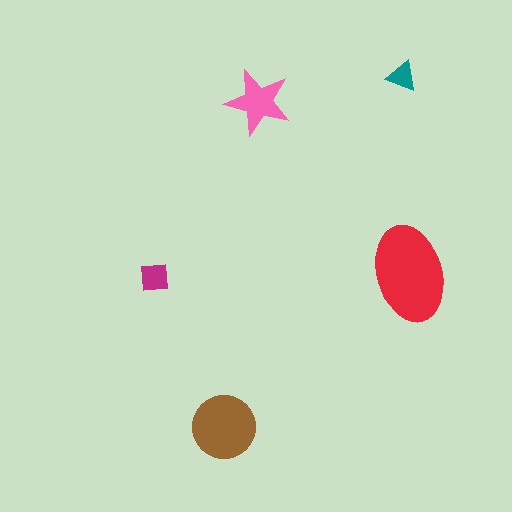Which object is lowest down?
The brown circle is bottommost.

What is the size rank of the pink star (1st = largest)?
3rd.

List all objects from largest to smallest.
The red ellipse, the brown circle, the pink star, the magenta square, the teal triangle.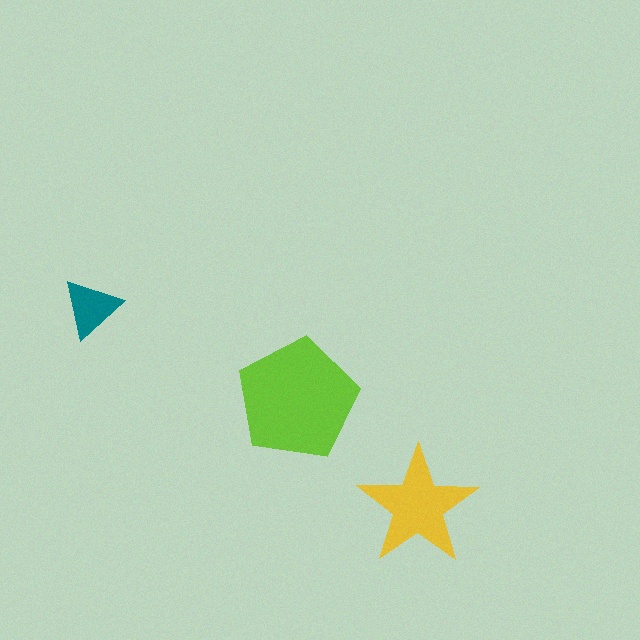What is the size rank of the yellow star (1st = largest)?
2nd.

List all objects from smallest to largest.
The teal triangle, the yellow star, the lime pentagon.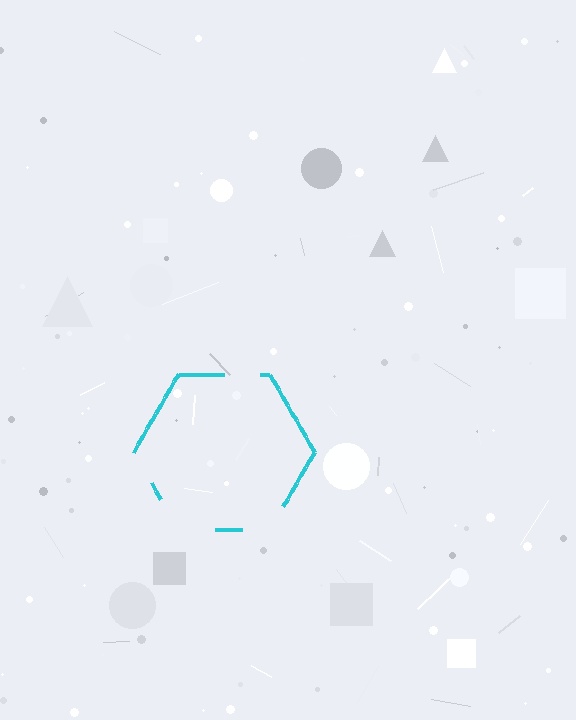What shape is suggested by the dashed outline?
The dashed outline suggests a hexagon.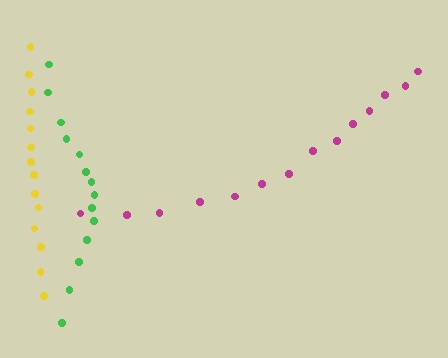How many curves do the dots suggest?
There are 3 distinct paths.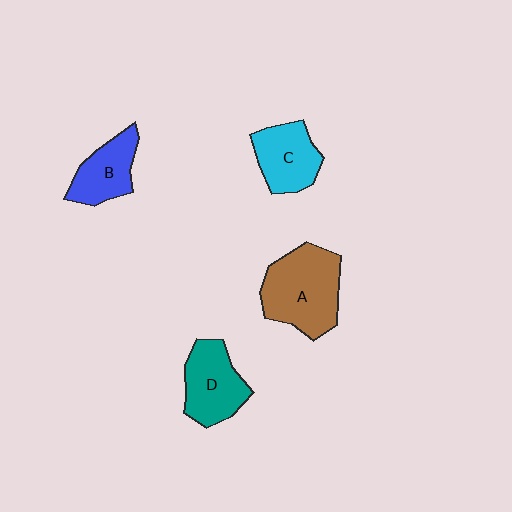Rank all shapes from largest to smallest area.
From largest to smallest: A (brown), D (teal), C (cyan), B (blue).